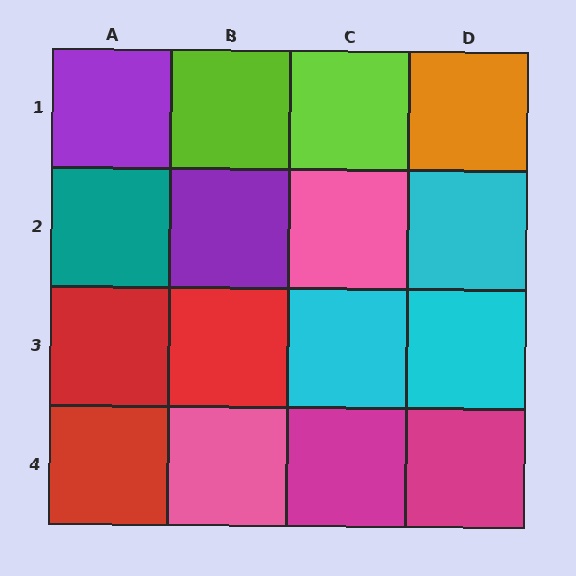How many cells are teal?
1 cell is teal.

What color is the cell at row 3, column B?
Red.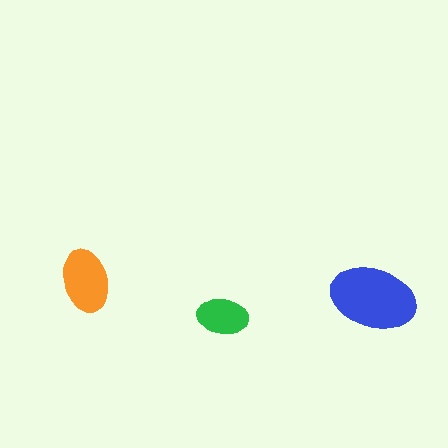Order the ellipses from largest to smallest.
the blue one, the orange one, the green one.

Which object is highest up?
The orange ellipse is topmost.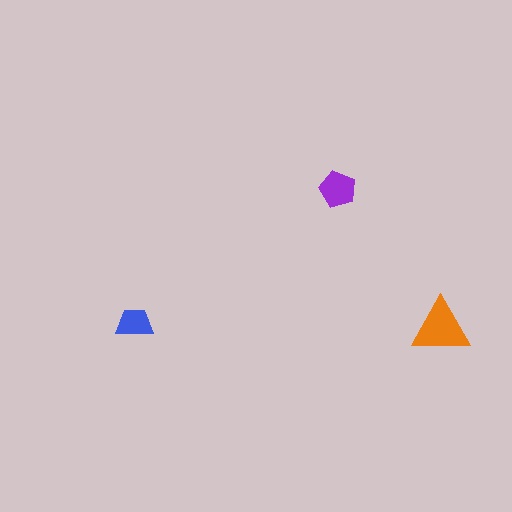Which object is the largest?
The orange triangle.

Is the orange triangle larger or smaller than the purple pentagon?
Larger.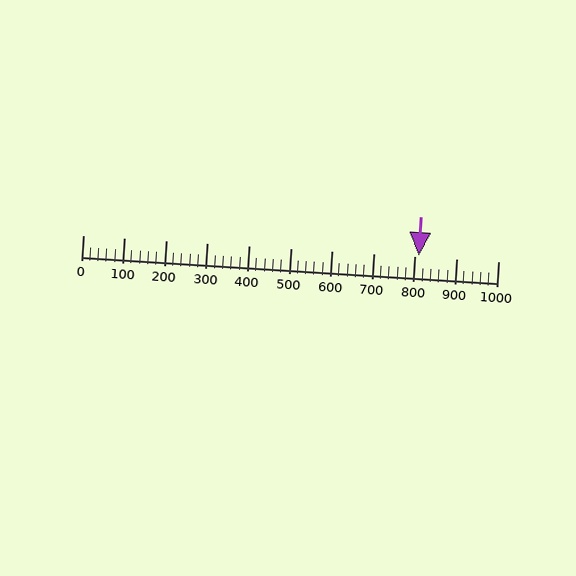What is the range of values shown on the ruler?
The ruler shows values from 0 to 1000.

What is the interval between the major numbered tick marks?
The major tick marks are spaced 100 units apart.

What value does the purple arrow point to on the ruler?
The purple arrow points to approximately 809.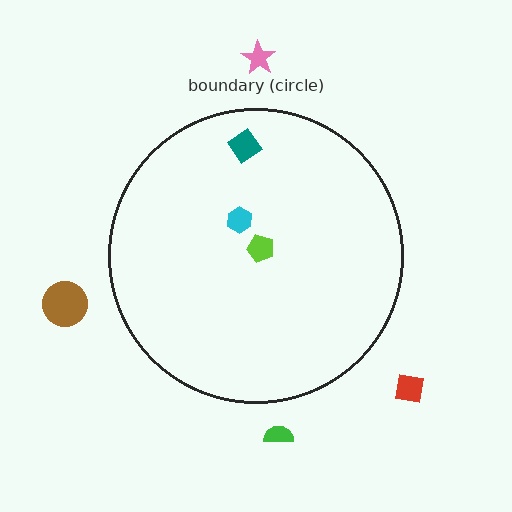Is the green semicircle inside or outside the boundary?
Outside.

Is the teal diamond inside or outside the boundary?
Inside.